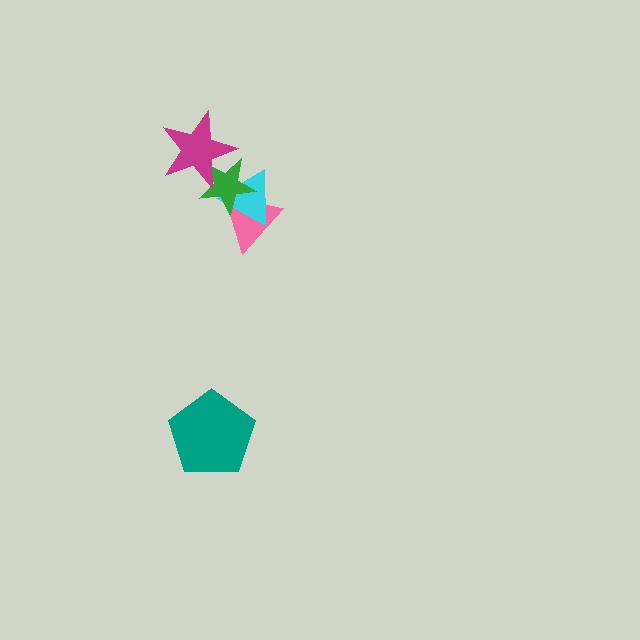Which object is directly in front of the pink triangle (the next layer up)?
The cyan triangle is directly in front of the pink triangle.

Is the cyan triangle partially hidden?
Yes, it is partially covered by another shape.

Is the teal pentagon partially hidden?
No, no other shape covers it.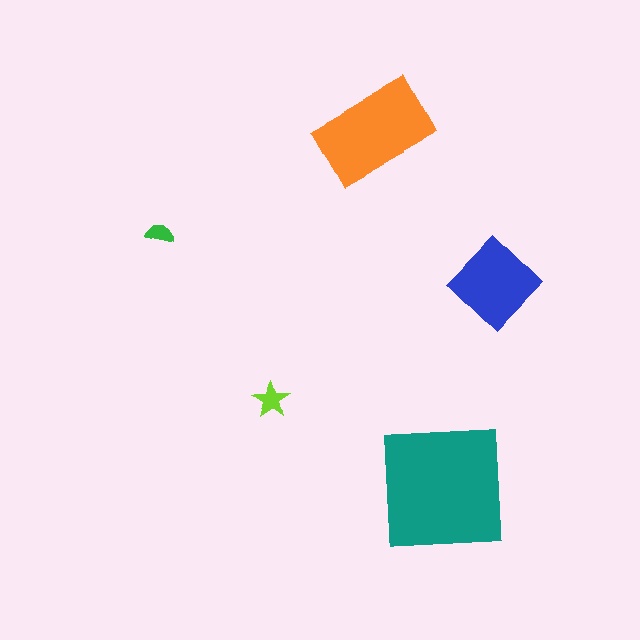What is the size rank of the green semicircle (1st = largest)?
5th.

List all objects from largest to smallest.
The teal square, the orange rectangle, the blue diamond, the lime star, the green semicircle.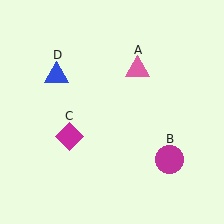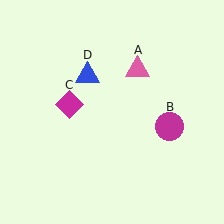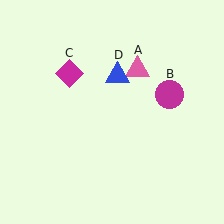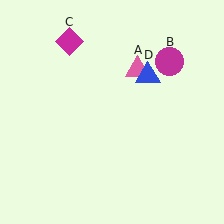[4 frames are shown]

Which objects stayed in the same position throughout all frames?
Pink triangle (object A) remained stationary.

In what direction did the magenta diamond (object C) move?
The magenta diamond (object C) moved up.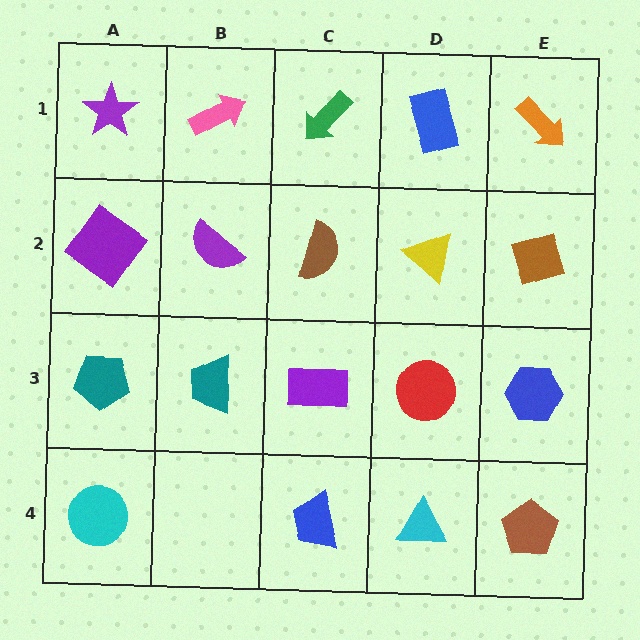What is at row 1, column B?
A pink arrow.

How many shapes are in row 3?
5 shapes.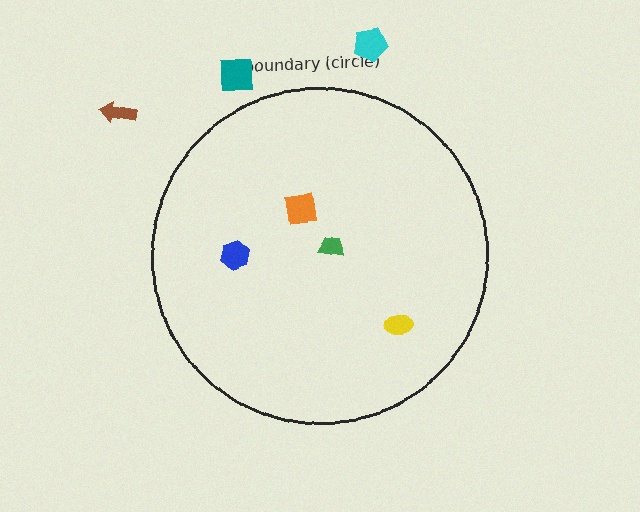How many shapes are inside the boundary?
4 inside, 3 outside.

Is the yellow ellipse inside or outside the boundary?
Inside.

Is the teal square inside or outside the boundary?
Outside.